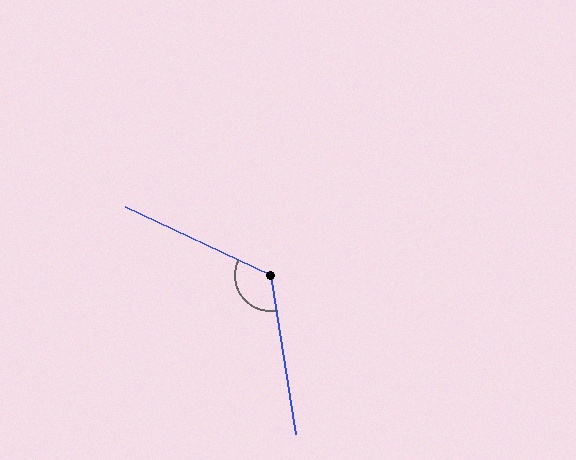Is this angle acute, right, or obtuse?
It is obtuse.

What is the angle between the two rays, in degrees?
Approximately 124 degrees.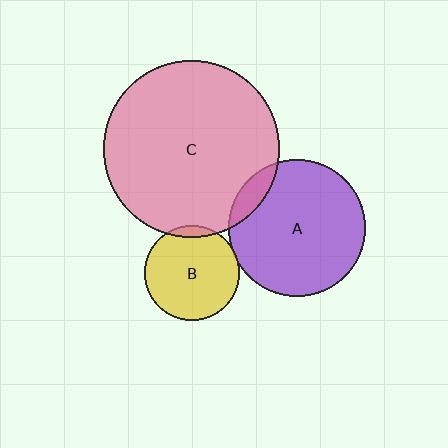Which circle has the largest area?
Circle C (pink).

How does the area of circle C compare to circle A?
Approximately 1.7 times.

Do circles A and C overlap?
Yes.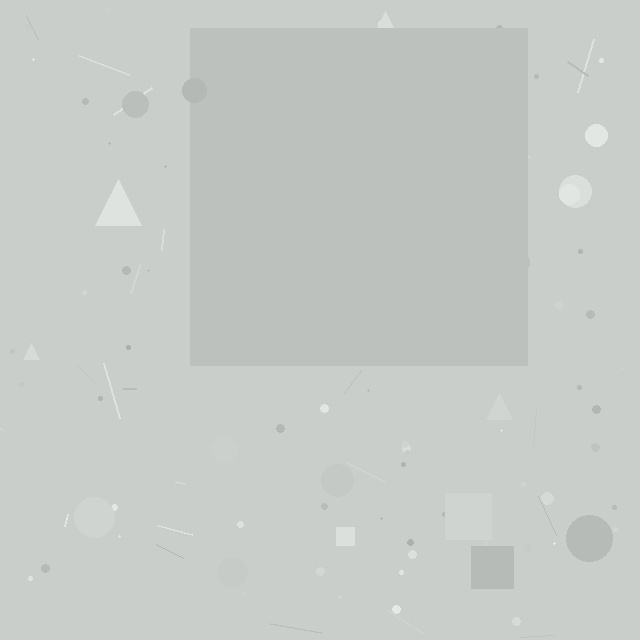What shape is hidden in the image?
A square is hidden in the image.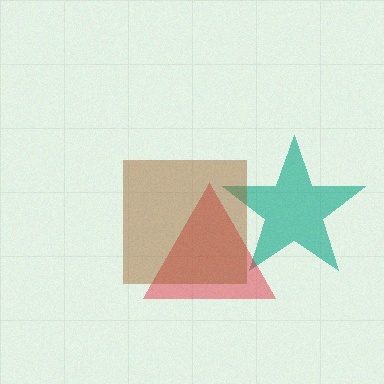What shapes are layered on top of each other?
The layered shapes are: a teal star, a red triangle, a brown square.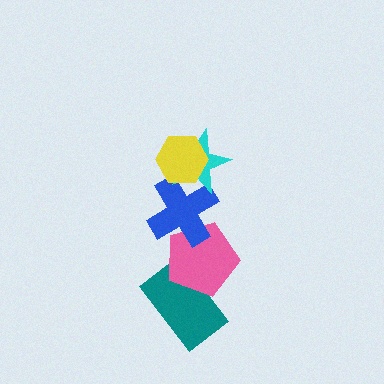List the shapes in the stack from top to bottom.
From top to bottom: the yellow hexagon, the cyan star, the blue cross, the pink pentagon, the teal rectangle.